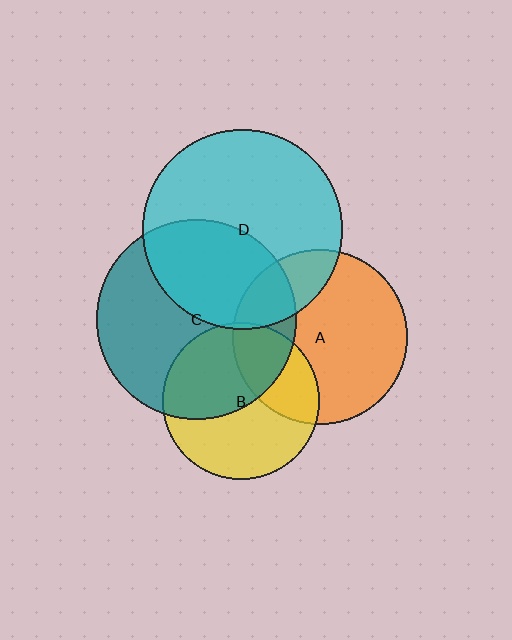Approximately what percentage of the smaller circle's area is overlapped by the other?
Approximately 45%.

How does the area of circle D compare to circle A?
Approximately 1.3 times.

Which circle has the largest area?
Circle C (teal).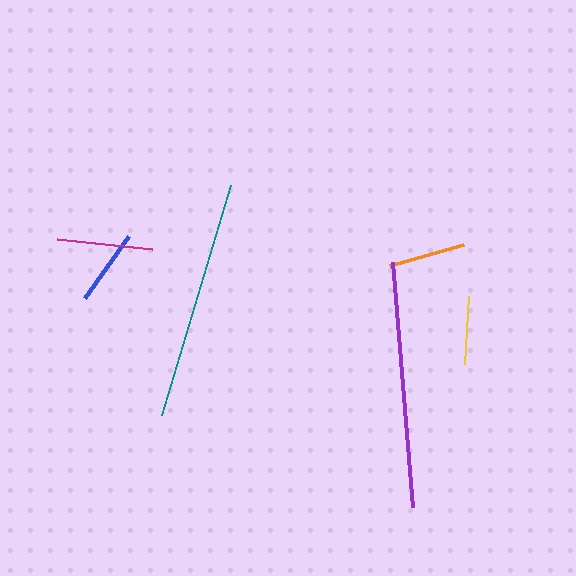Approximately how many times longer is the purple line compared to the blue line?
The purple line is approximately 3.3 times the length of the blue line.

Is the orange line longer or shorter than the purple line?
The purple line is longer than the orange line.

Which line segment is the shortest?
The yellow line is the shortest at approximately 68 pixels.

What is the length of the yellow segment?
The yellow segment is approximately 68 pixels long.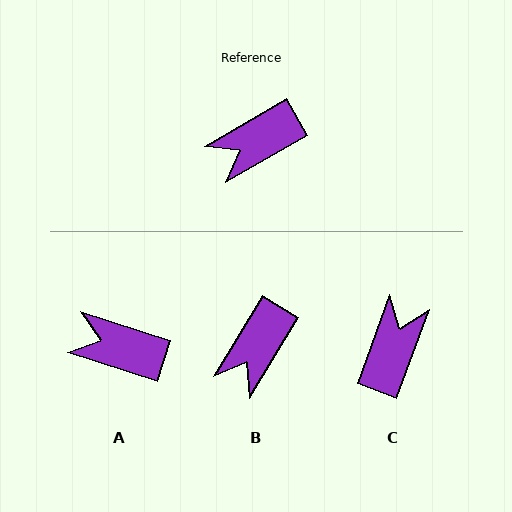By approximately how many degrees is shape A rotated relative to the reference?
Approximately 48 degrees clockwise.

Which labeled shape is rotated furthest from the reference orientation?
C, about 141 degrees away.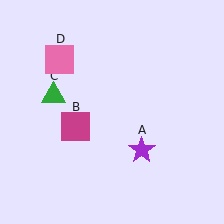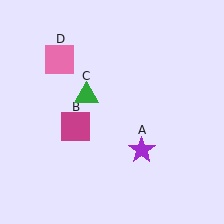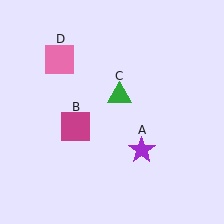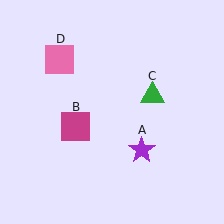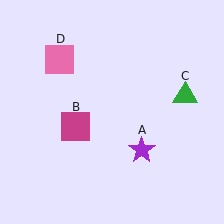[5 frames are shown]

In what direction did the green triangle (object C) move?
The green triangle (object C) moved right.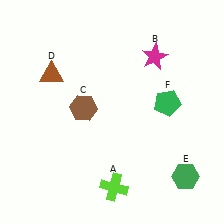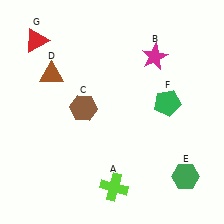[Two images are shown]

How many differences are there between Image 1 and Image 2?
There is 1 difference between the two images.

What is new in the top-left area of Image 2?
A red triangle (G) was added in the top-left area of Image 2.